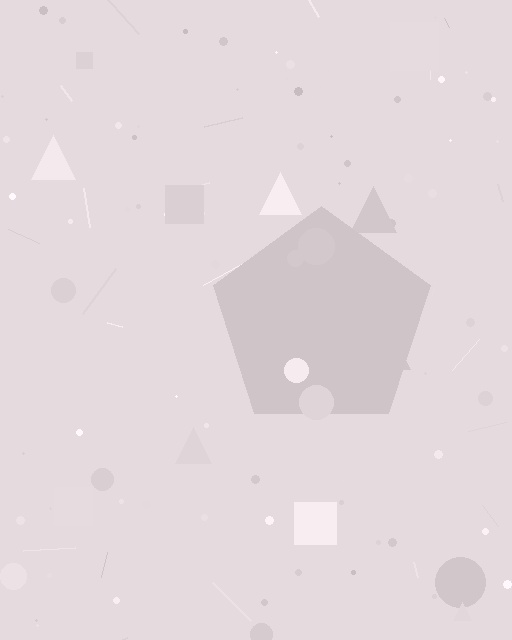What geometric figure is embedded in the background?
A pentagon is embedded in the background.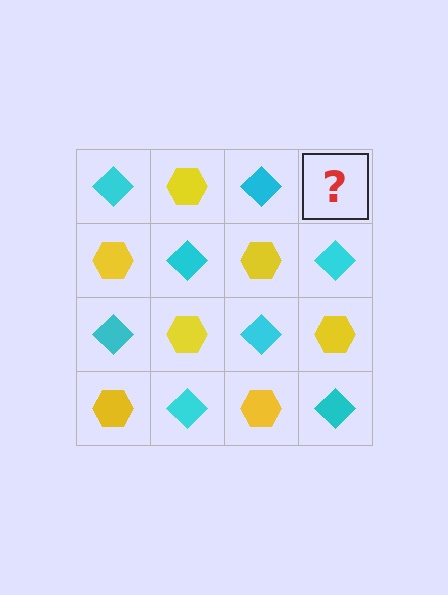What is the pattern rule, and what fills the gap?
The rule is that it alternates cyan diamond and yellow hexagon in a checkerboard pattern. The gap should be filled with a yellow hexagon.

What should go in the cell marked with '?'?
The missing cell should contain a yellow hexagon.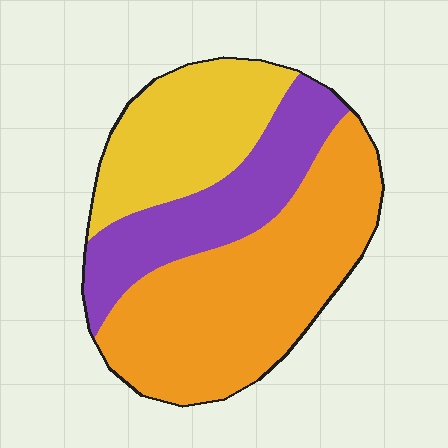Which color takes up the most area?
Orange, at roughly 50%.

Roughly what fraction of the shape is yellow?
Yellow covers about 25% of the shape.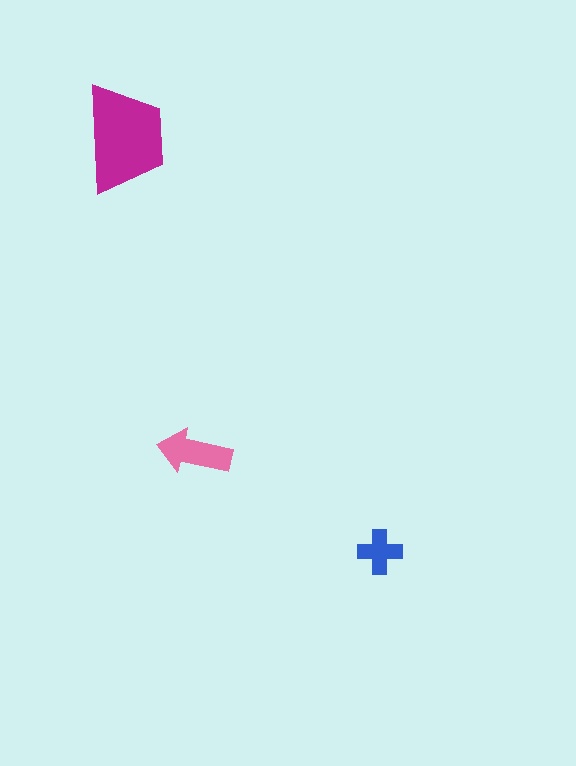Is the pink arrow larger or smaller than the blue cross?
Larger.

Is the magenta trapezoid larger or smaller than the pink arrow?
Larger.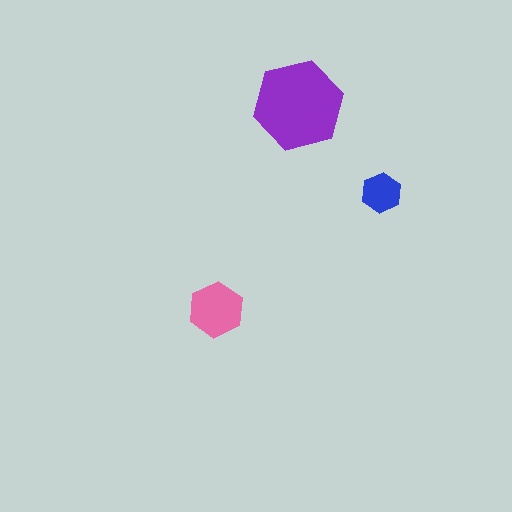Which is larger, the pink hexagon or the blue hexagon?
The pink one.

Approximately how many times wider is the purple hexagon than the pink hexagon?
About 1.5 times wider.